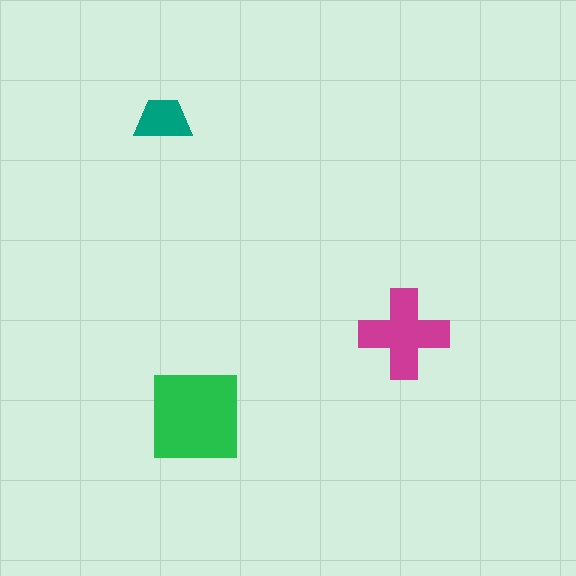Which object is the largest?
The green square.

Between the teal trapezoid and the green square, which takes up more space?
The green square.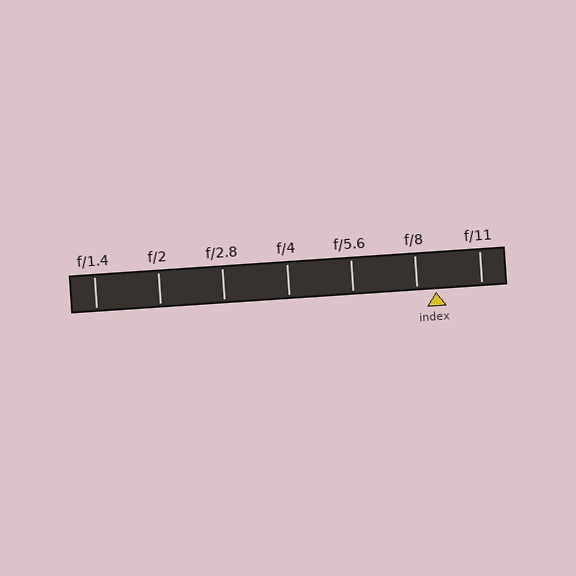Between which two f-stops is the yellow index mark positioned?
The index mark is between f/8 and f/11.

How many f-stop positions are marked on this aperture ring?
There are 7 f-stop positions marked.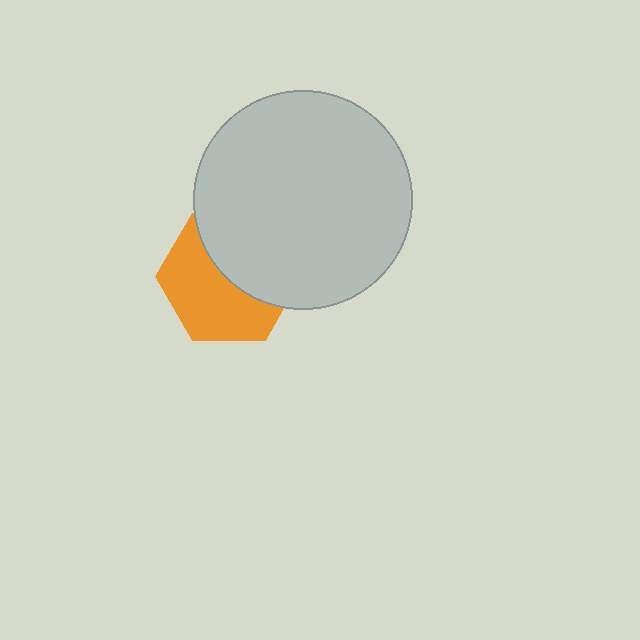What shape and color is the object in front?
The object in front is a light gray circle.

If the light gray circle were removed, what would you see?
You would see the complete orange hexagon.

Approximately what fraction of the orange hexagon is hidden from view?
Roughly 46% of the orange hexagon is hidden behind the light gray circle.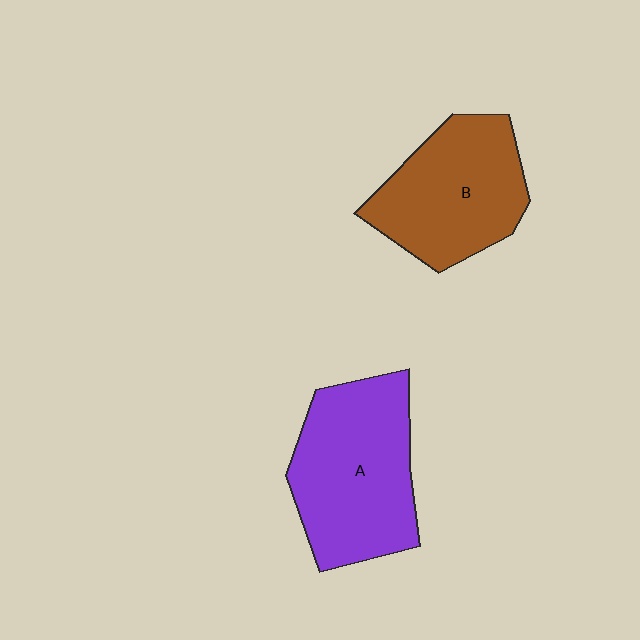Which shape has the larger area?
Shape A (purple).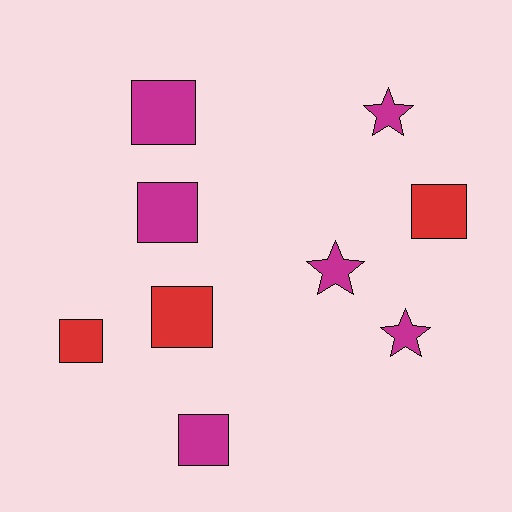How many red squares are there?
There are 3 red squares.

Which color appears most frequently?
Magenta, with 6 objects.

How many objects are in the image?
There are 9 objects.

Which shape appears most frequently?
Square, with 6 objects.